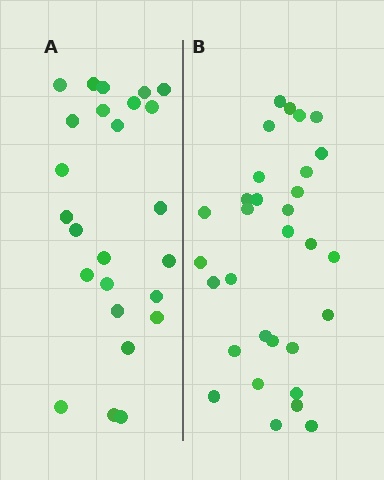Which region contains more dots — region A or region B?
Region B (the right region) has more dots.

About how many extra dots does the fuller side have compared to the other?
Region B has about 6 more dots than region A.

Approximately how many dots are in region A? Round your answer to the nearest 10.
About 20 dots. (The exact count is 25, which rounds to 20.)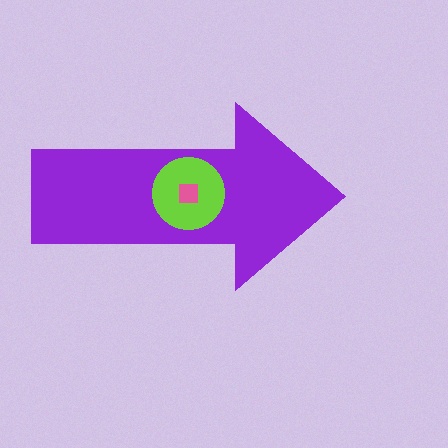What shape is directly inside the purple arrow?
The lime circle.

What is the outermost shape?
The purple arrow.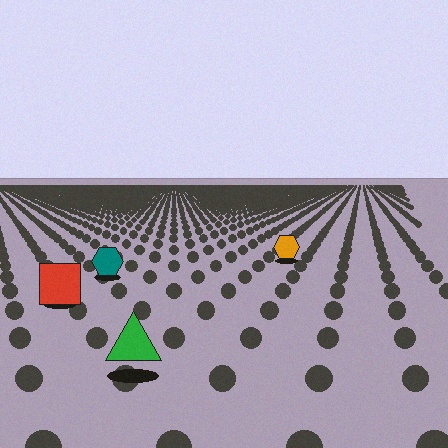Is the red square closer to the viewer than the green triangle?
No. The green triangle is closer — you can tell from the texture gradient: the ground texture is coarser near it.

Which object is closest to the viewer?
The green triangle is closest. The texture marks near it are larger and more spread out.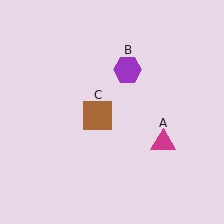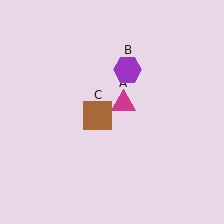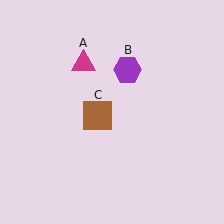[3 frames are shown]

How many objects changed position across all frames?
1 object changed position: magenta triangle (object A).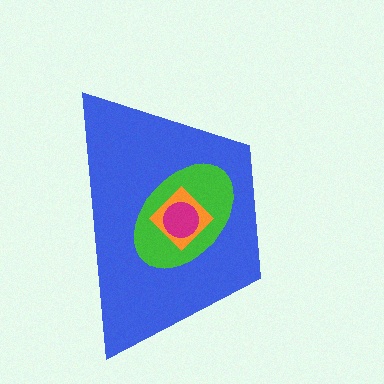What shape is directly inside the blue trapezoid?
The green ellipse.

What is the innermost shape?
The magenta circle.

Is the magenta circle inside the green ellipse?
Yes.